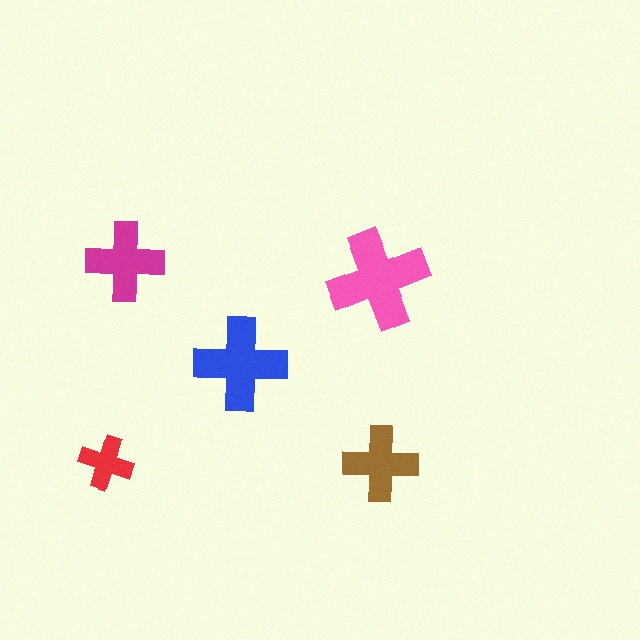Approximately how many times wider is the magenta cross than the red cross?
About 1.5 times wider.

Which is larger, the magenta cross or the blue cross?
The blue one.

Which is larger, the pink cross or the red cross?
The pink one.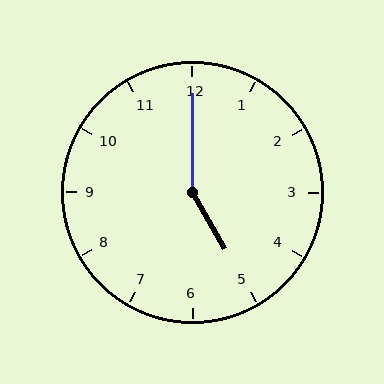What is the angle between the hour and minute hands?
Approximately 150 degrees.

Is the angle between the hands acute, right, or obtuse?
It is obtuse.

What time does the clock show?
5:00.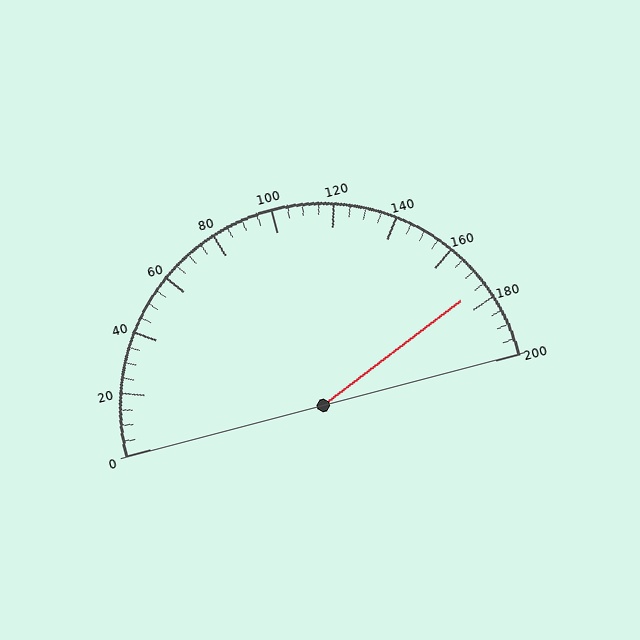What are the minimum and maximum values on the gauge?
The gauge ranges from 0 to 200.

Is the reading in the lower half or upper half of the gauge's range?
The reading is in the upper half of the range (0 to 200).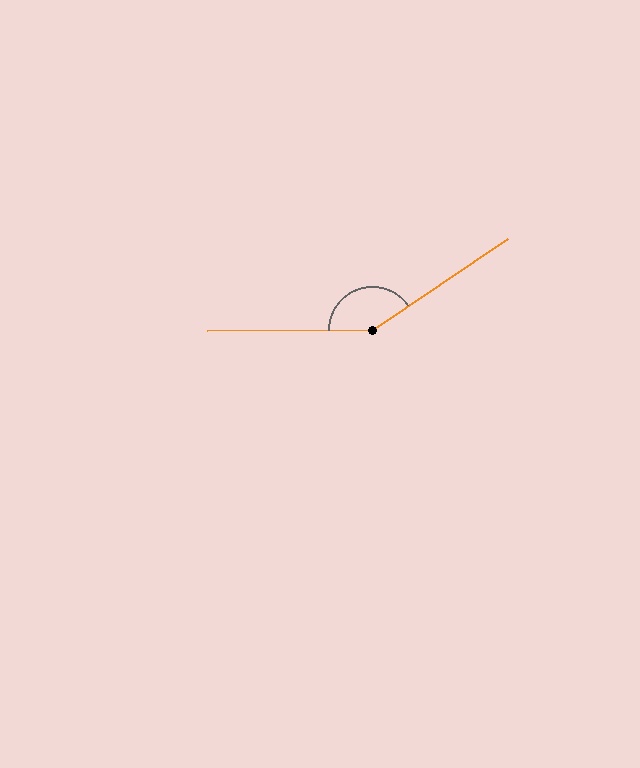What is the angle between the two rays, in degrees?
Approximately 146 degrees.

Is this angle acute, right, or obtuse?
It is obtuse.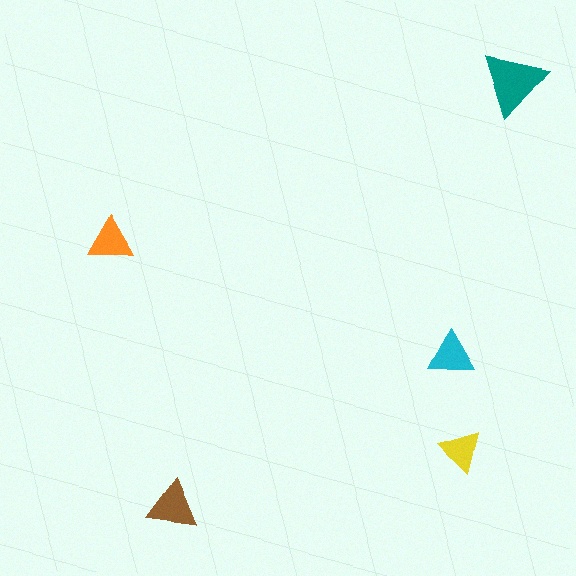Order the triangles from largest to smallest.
the teal one, the brown one, the cyan one, the orange one, the yellow one.